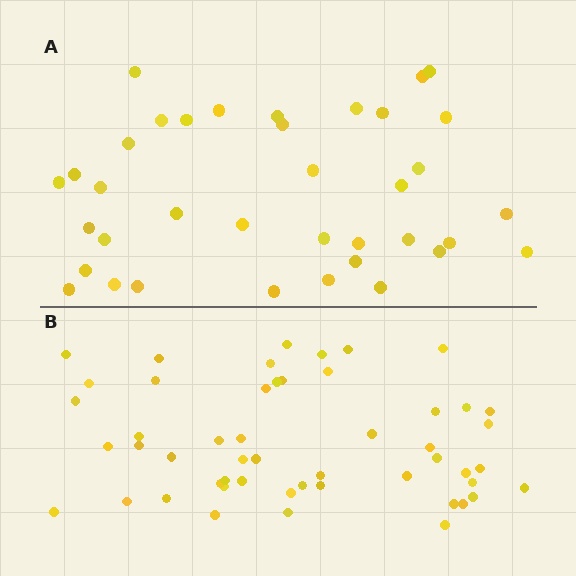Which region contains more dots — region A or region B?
Region B (the bottom region) has more dots.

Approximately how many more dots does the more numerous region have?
Region B has approximately 15 more dots than region A.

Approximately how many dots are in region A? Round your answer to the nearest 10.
About 40 dots. (The exact count is 37, which rounds to 40.)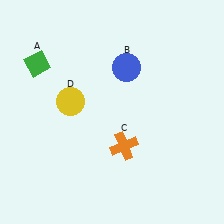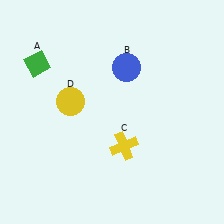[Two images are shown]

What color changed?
The cross (C) changed from orange in Image 1 to yellow in Image 2.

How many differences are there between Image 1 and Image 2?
There is 1 difference between the two images.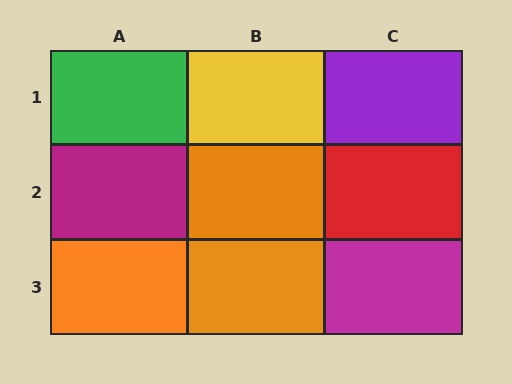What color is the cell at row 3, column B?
Orange.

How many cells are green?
1 cell is green.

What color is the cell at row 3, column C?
Magenta.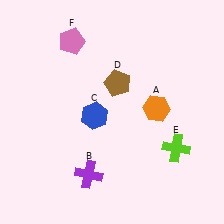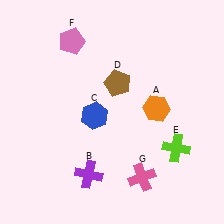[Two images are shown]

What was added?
A pink cross (G) was added in Image 2.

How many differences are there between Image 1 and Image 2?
There is 1 difference between the two images.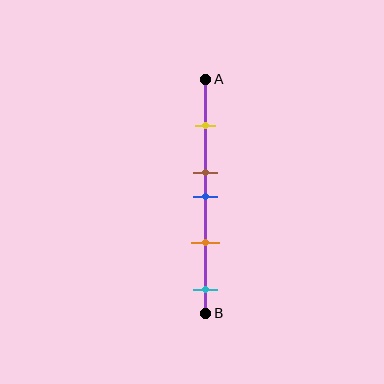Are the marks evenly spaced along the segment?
No, the marks are not evenly spaced.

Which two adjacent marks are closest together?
The brown and blue marks are the closest adjacent pair.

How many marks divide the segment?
There are 5 marks dividing the segment.